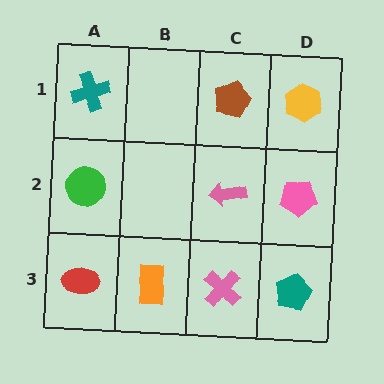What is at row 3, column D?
A teal pentagon.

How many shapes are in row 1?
3 shapes.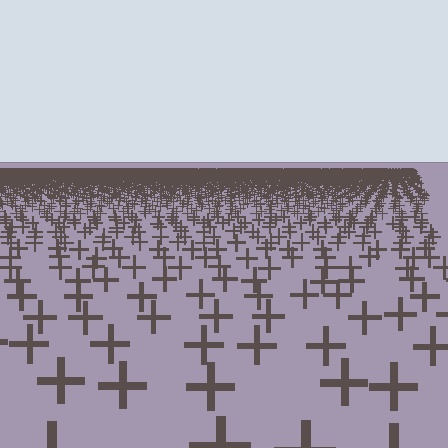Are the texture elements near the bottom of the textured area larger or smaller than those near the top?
Larger. Near the bottom, elements are closer to the viewer and appear at a bigger on-screen size.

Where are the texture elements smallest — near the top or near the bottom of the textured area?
Near the top.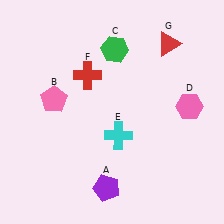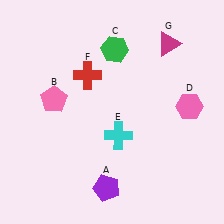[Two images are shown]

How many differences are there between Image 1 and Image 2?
There is 1 difference between the two images.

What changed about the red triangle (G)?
In Image 1, G is red. In Image 2, it changed to magenta.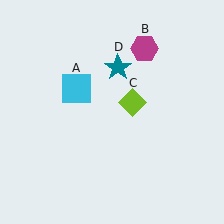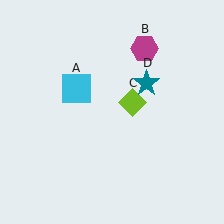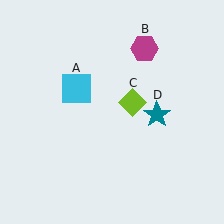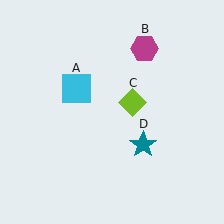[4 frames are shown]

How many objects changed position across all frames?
1 object changed position: teal star (object D).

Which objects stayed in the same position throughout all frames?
Cyan square (object A) and magenta hexagon (object B) and lime diamond (object C) remained stationary.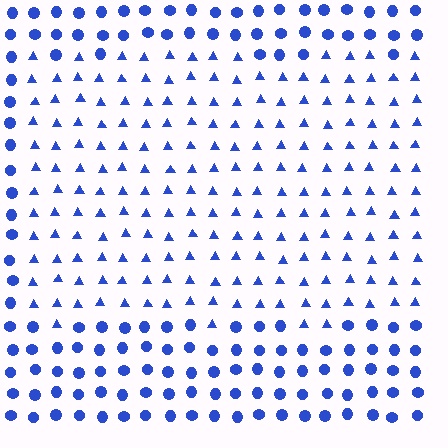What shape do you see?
I see a rectangle.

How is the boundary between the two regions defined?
The boundary is defined by a change in element shape: triangles inside vs. circles outside. All elements share the same color and spacing.